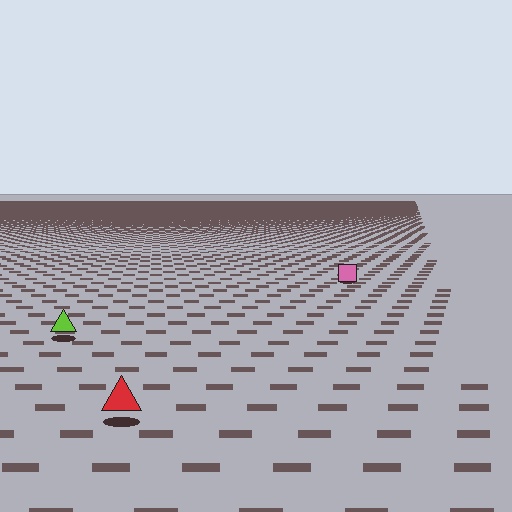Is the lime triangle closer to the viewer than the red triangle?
No. The red triangle is closer — you can tell from the texture gradient: the ground texture is coarser near it.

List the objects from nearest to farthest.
From nearest to farthest: the red triangle, the lime triangle, the pink square.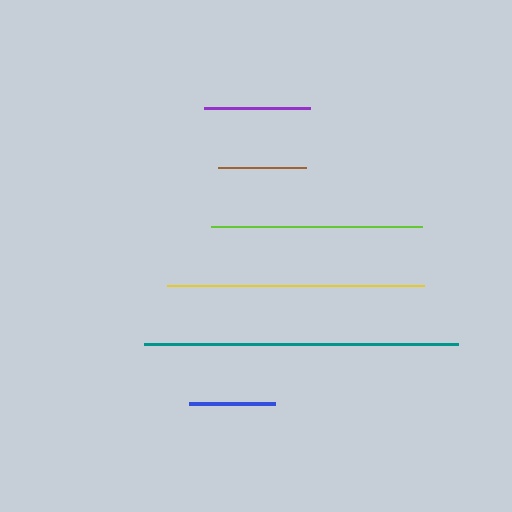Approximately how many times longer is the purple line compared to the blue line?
The purple line is approximately 1.2 times the length of the blue line.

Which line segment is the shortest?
The blue line is the shortest at approximately 86 pixels.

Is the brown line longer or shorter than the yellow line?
The yellow line is longer than the brown line.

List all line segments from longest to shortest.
From longest to shortest: teal, yellow, lime, purple, brown, blue.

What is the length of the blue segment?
The blue segment is approximately 86 pixels long.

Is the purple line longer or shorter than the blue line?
The purple line is longer than the blue line.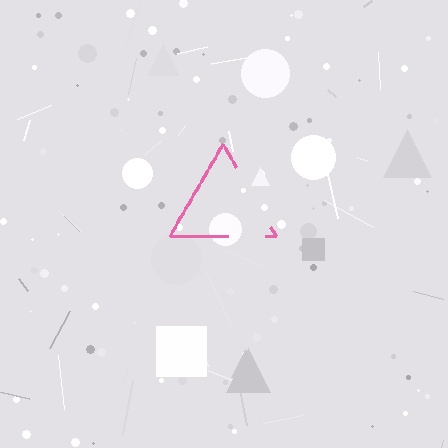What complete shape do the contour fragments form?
The contour fragments form a triangle.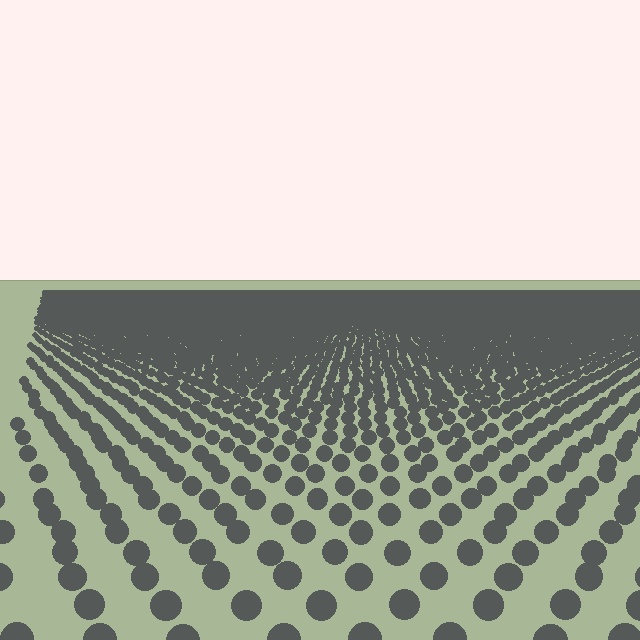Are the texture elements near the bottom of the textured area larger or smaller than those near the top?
Larger. Near the bottom, elements are closer to the viewer and appear at a bigger on-screen size.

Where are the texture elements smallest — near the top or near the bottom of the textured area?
Near the top.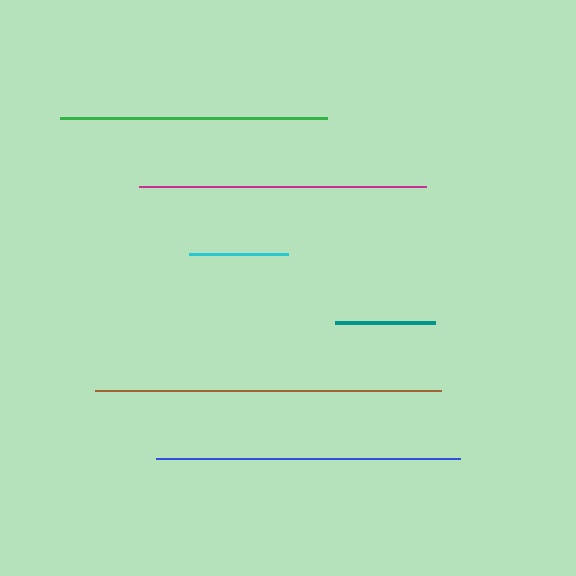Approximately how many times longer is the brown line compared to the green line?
The brown line is approximately 1.3 times the length of the green line.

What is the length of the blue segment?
The blue segment is approximately 304 pixels long.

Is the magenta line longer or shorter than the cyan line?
The magenta line is longer than the cyan line.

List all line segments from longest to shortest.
From longest to shortest: brown, blue, magenta, green, teal, cyan.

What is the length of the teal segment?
The teal segment is approximately 100 pixels long.